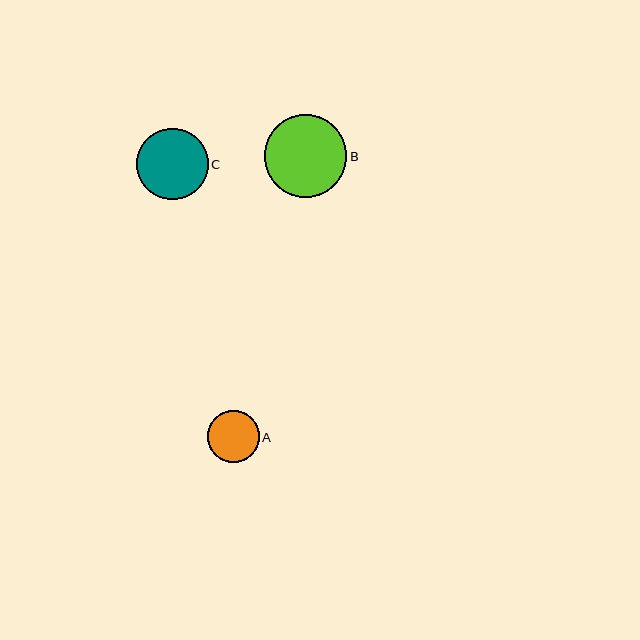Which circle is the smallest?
Circle A is the smallest with a size of approximately 52 pixels.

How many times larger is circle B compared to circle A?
Circle B is approximately 1.6 times the size of circle A.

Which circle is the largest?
Circle B is the largest with a size of approximately 83 pixels.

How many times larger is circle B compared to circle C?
Circle B is approximately 1.1 times the size of circle C.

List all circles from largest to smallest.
From largest to smallest: B, C, A.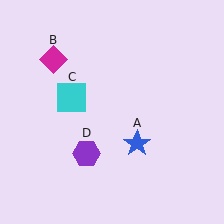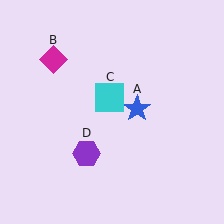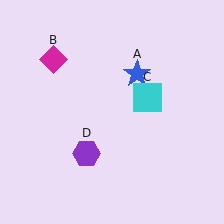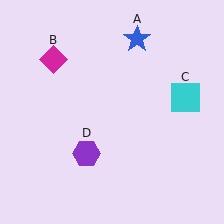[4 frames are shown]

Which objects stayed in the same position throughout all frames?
Magenta diamond (object B) and purple hexagon (object D) remained stationary.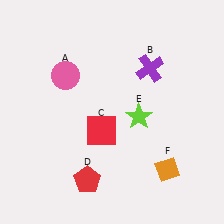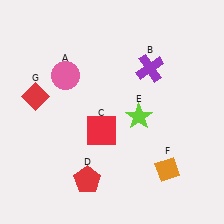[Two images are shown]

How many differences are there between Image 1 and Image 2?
There is 1 difference between the two images.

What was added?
A red diamond (G) was added in Image 2.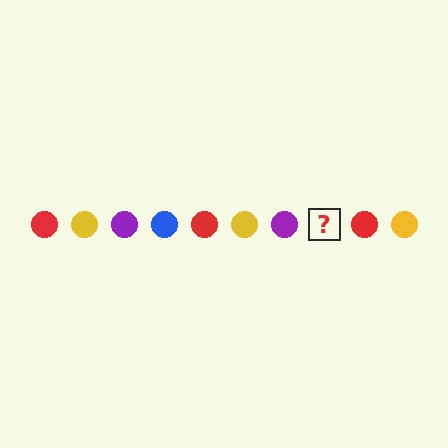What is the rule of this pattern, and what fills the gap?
The rule is that the pattern cycles through red, yellow, purple, blue circles. The gap should be filled with a blue circle.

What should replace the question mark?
The question mark should be replaced with a blue circle.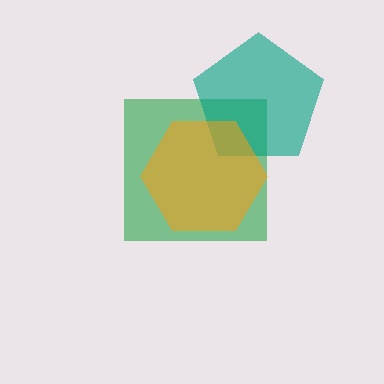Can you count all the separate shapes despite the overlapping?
Yes, there are 3 separate shapes.